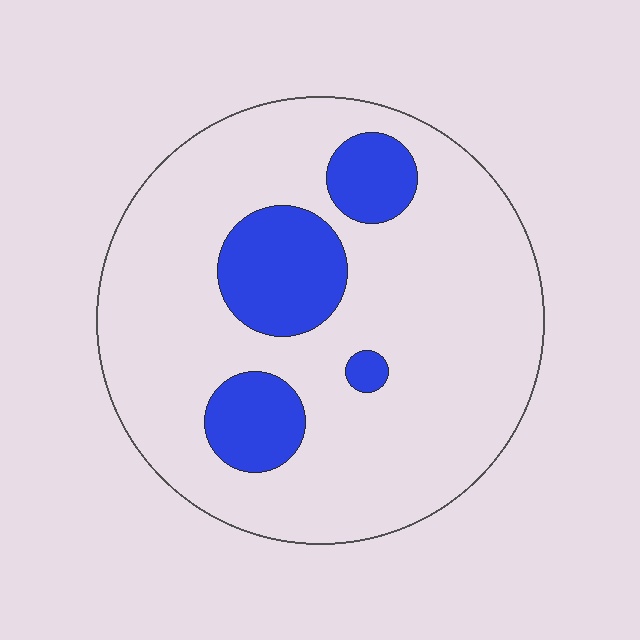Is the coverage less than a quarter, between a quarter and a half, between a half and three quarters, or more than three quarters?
Less than a quarter.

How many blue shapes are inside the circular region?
4.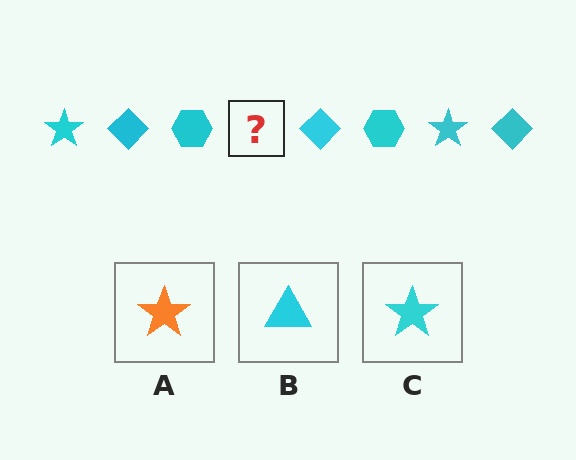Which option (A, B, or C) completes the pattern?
C.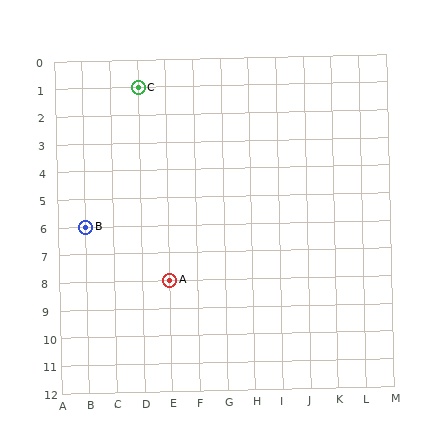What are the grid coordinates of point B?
Point B is at grid coordinates (B, 6).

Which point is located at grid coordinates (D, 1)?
Point C is at (D, 1).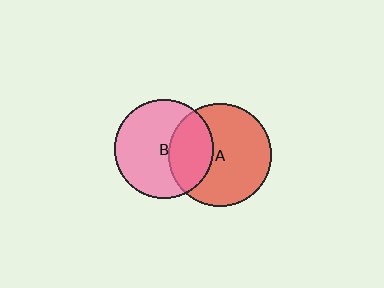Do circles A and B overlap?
Yes.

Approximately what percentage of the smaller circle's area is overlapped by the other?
Approximately 35%.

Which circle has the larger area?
Circle A (red).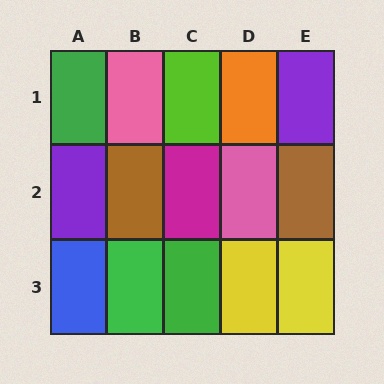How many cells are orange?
1 cell is orange.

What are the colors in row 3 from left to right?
Blue, green, green, yellow, yellow.